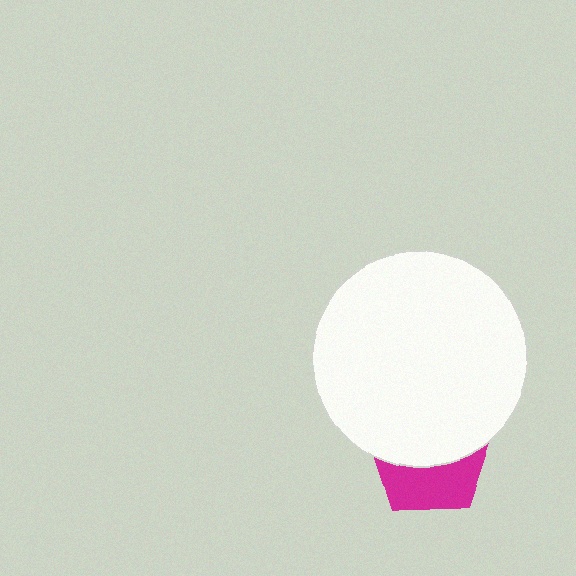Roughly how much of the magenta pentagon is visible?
A small part of it is visible (roughly 42%).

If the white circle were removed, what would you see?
You would see the complete magenta pentagon.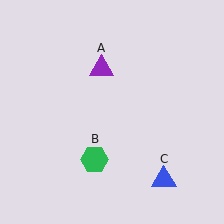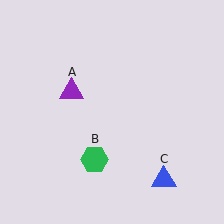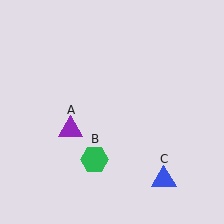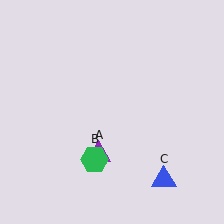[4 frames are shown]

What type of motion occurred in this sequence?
The purple triangle (object A) rotated counterclockwise around the center of the scene.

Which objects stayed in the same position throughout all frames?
Green hexagon (object B) and blue triangle (object C) remained stationary.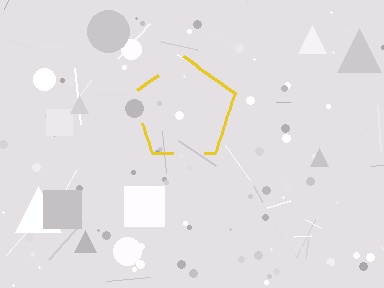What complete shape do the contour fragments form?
The contour fragments form a pentagon.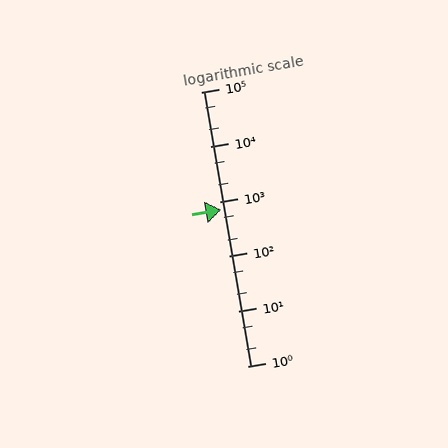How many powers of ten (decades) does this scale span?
The scale spans 5 decades, from 1 to 100000.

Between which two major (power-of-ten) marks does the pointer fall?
The pointer is between 100 and 1000.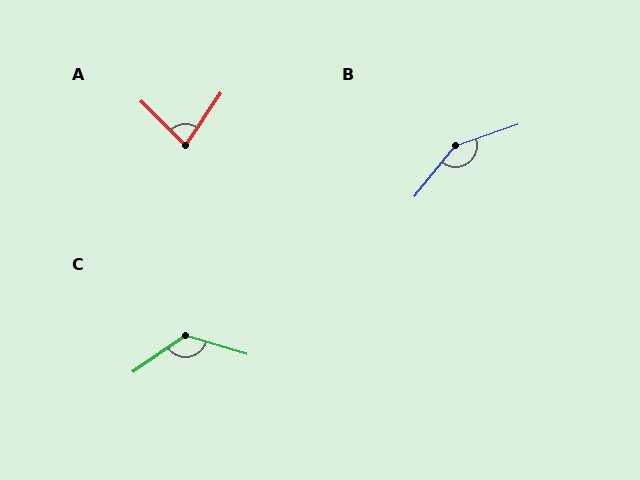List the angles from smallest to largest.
A (79°), C (128°), B (148°).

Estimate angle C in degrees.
Approximately 128 degrees.